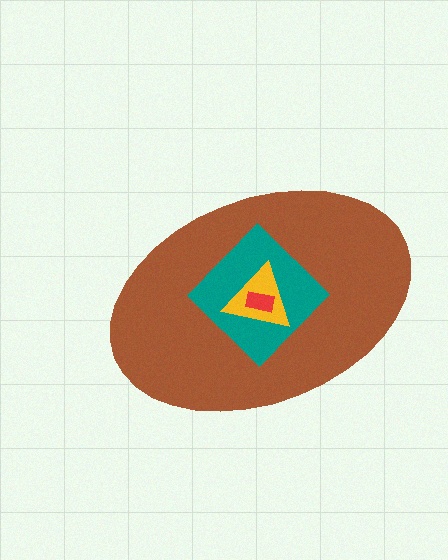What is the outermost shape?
The brown ellipse.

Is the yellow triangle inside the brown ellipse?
Yes.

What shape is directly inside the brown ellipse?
The teal diamond.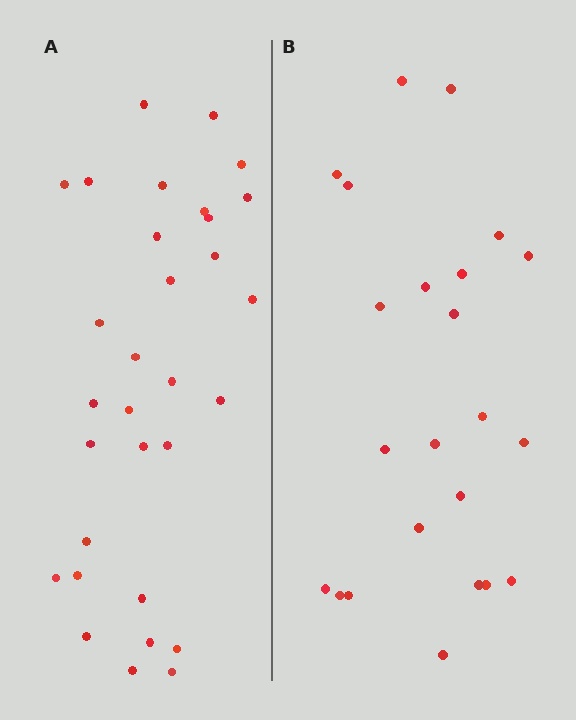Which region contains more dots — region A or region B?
Region A (the left region) has more dots.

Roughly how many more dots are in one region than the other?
Region A has roughly 8 or so more dots than region B.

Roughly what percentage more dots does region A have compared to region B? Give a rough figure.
About 35% more.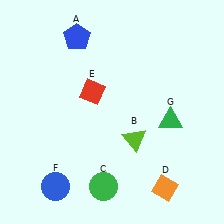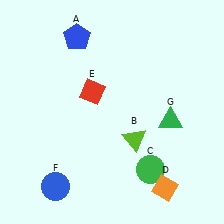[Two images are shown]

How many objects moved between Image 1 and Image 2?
1 object moved between the two images.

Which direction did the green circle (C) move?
The green circle (C) moved right.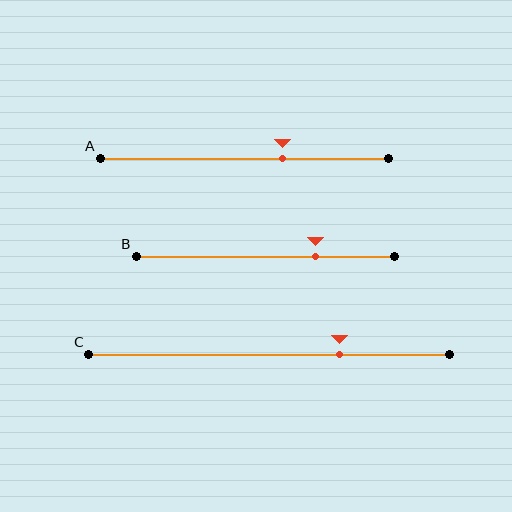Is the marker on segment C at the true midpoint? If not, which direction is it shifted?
No, the marker on segment C is shifted to the right by about 19% of the segment length.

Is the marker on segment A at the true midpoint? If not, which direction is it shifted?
No, the marker on segment A is shifted to the right by about 13% of the segment length.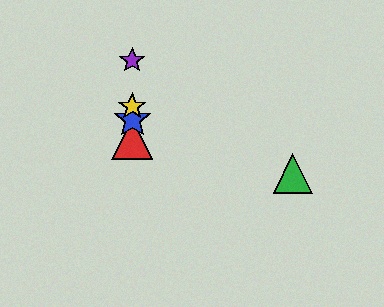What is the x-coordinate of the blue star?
The blue star is at x≈132.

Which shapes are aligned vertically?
The red triangle, the blue star, the yellow star, the purple star are aligned vertically.